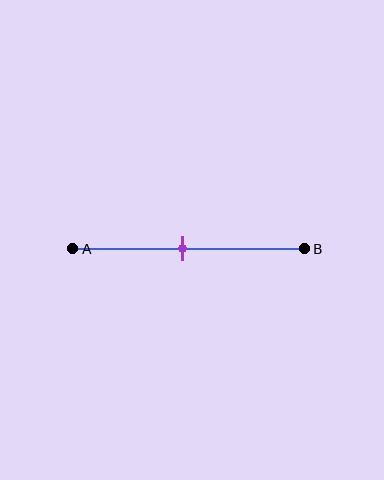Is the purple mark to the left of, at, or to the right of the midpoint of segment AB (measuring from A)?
The purple mark is approximately at the midpoint of segment AB.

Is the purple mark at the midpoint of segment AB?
Yes, the mark is approximately at the midpoint.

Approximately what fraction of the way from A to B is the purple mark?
The purple mark is approximately 50% of the way from A to B.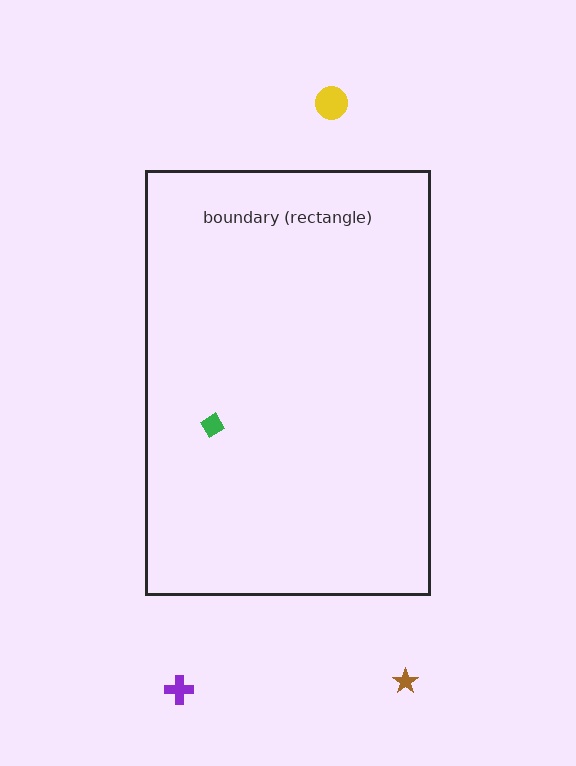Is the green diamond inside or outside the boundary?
Inside.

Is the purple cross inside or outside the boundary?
Outside.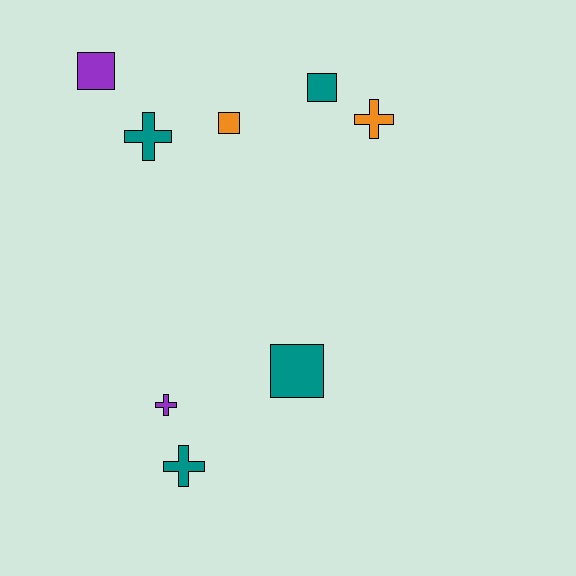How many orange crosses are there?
There is 1 orange cross.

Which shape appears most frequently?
Cross, with 4 objects.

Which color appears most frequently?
Teal, with 4 objects.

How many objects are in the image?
There are 8 objects.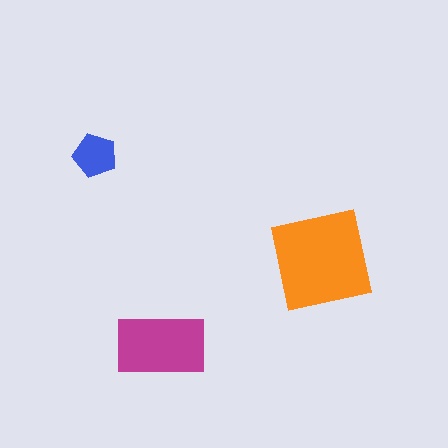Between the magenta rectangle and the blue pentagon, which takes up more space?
The magenta rectangle.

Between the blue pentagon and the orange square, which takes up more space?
The orange square.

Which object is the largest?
The orange square.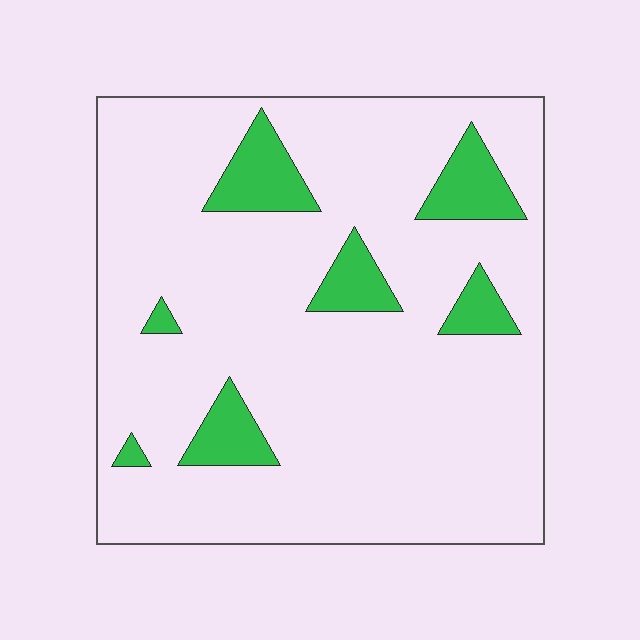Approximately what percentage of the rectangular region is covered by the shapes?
Approximately 15%.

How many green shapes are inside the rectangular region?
7.